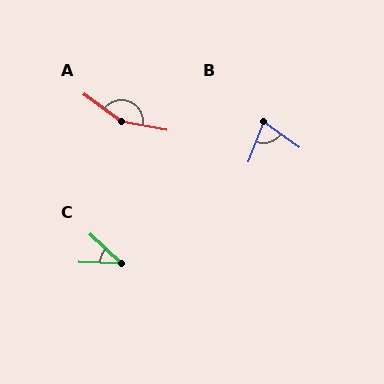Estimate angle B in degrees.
Approximately 75 degrees.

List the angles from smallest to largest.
C (41°), B (75°), A (154°).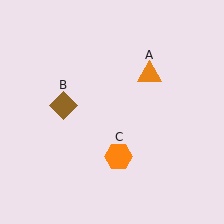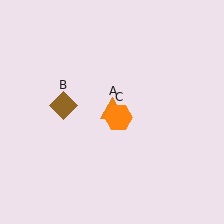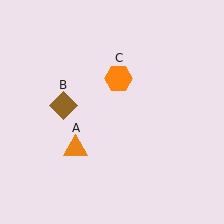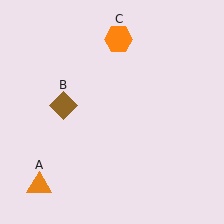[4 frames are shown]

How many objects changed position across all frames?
2 objects changed position: orange triangle (object A), orange hexagon (object C).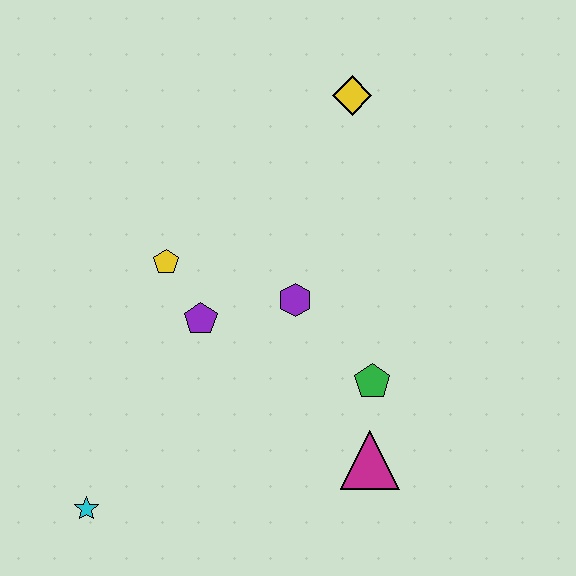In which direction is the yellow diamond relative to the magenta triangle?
The yellow diamond is above the magenta triangle.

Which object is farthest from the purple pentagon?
The yellow diamond is farthest from the purple pentagon.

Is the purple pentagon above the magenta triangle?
Yes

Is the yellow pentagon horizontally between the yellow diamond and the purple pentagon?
No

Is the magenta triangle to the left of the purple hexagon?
No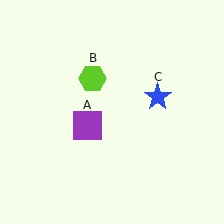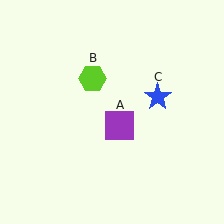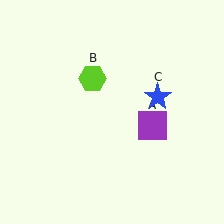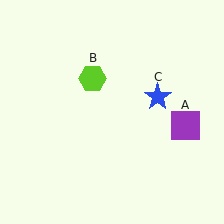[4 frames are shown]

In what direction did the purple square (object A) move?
The purple square (object A) moved right.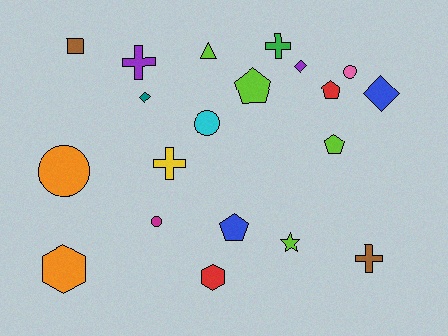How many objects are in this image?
There are 20 objects.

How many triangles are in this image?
There is 1 triangle.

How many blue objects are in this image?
There are 2 blue objects.